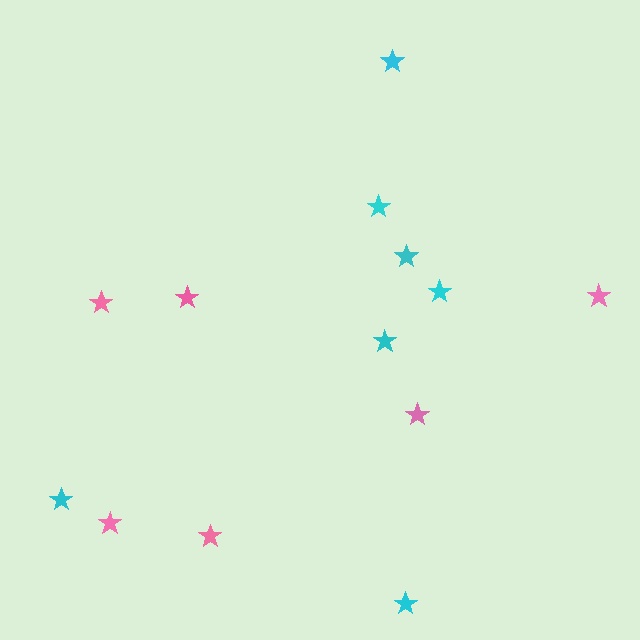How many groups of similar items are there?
There are 2 groups: one group of cyan stars (7) and one group of pink stars (6).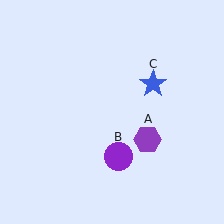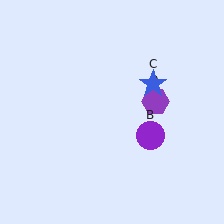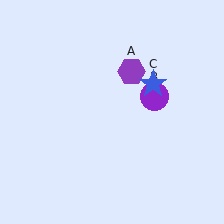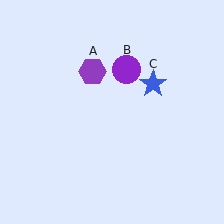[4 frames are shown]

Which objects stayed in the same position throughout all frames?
Blue star (object C) remained stationary.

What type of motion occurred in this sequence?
The purple hexagon (object A), purple circle (object B) rotated counterclockwise around the center of the scene.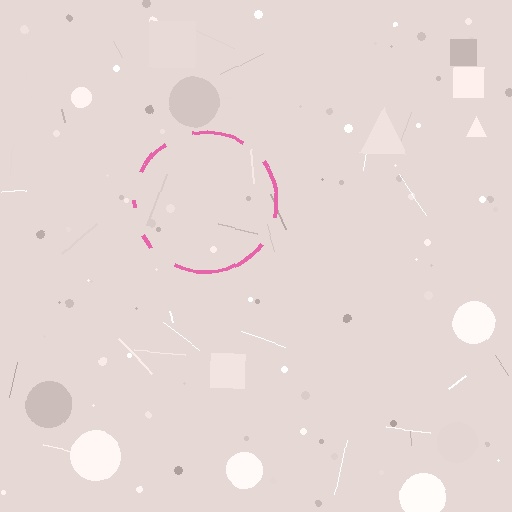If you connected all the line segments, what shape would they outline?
They would outline a circle.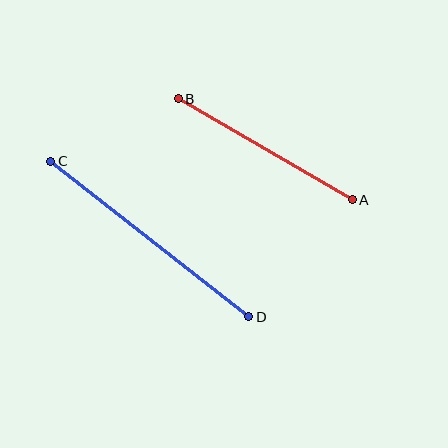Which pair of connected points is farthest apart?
Points C and D are farthest apart.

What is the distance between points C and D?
The distance is approximately 252 pixels.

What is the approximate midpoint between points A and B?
The midpoint is at approximately (265, 149) pixels.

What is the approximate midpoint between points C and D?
The midpoint is at approximately (150, 239) pixels.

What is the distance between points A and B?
The distance is approximately 201 pixels.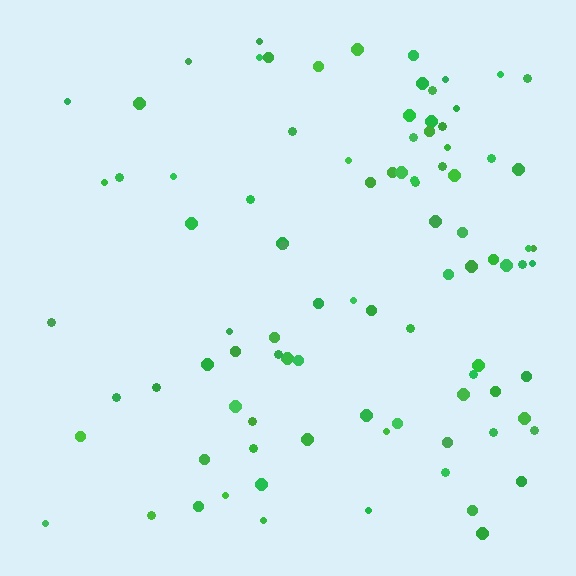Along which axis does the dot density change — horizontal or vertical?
Horizontal.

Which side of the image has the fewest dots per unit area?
The left.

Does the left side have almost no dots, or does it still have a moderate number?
Still a moderate number, just noticeably fewer than the right.